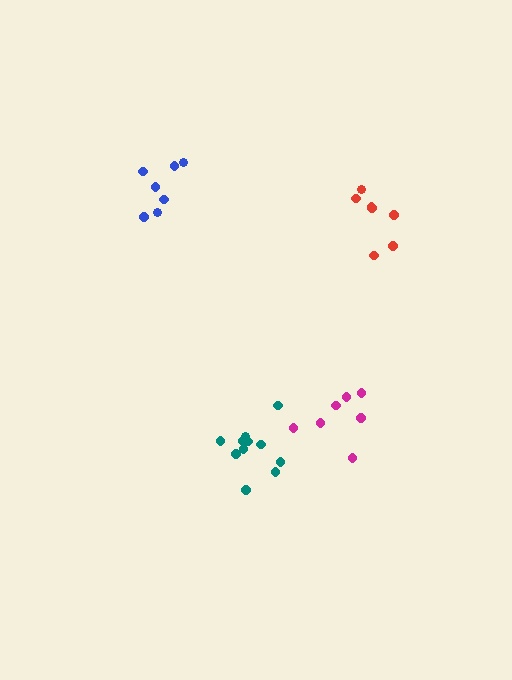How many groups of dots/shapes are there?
There are 4 groups.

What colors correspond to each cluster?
The clusters are colored: magenta, red, blue, teal.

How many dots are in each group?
Group 1: 7 dots, Group 2: 7 dots, Group 3: 7 dots, Group 4: 11 dots (32 total).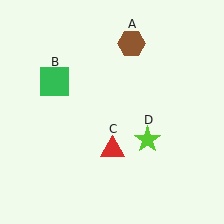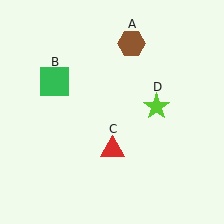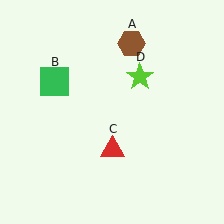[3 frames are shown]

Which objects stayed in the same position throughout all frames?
Brown hexagon (object A) and green square (object B) and red triangle (object C) remained stationary.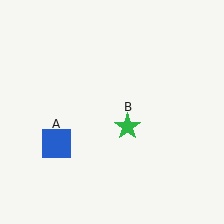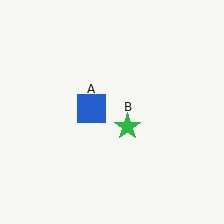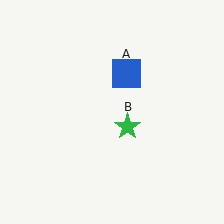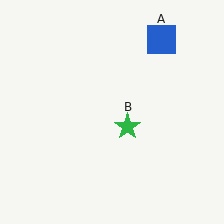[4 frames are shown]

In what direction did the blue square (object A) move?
The blue square (object A) moved up and to the right.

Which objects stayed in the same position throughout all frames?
Green star (object B) remained stationary.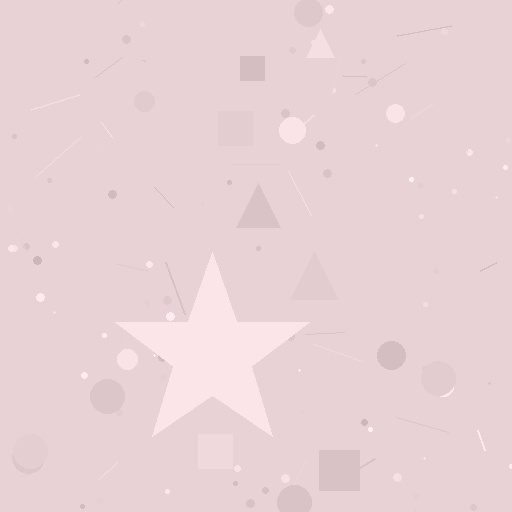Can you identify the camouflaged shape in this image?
The camouflaged shape is a star.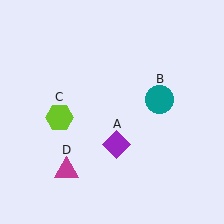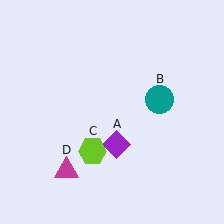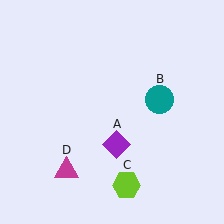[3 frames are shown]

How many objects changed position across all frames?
1 object changed position: lime hexagon (object C).